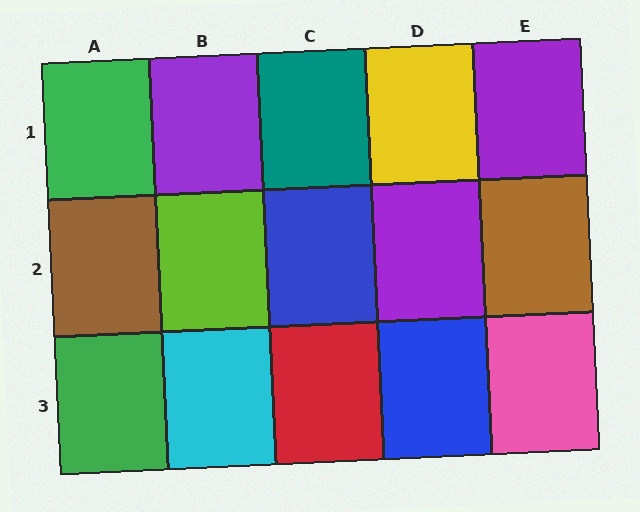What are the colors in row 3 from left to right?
Green, cyan, red, blue, pink.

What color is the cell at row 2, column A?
Brown.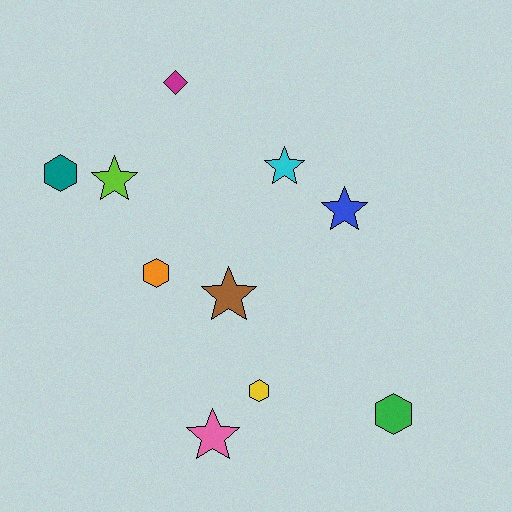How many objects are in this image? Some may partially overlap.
There are 10 objects.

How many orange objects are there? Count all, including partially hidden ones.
There is 1 orange object.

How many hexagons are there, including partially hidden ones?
There are 4 hexagons.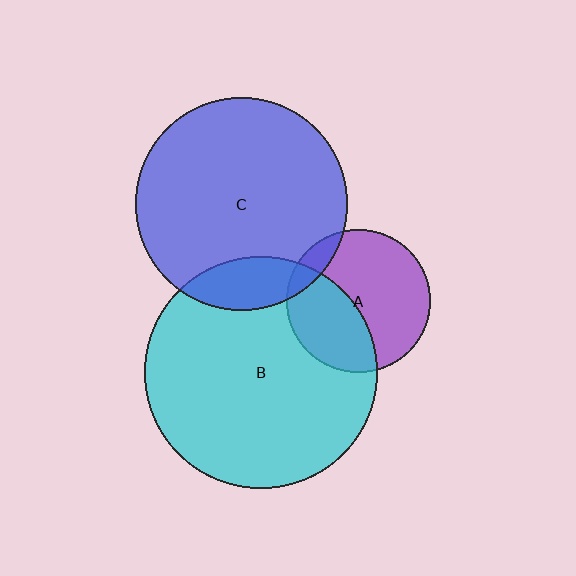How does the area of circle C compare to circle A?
Approximately 2.2 times.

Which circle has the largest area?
Circle B (cyan).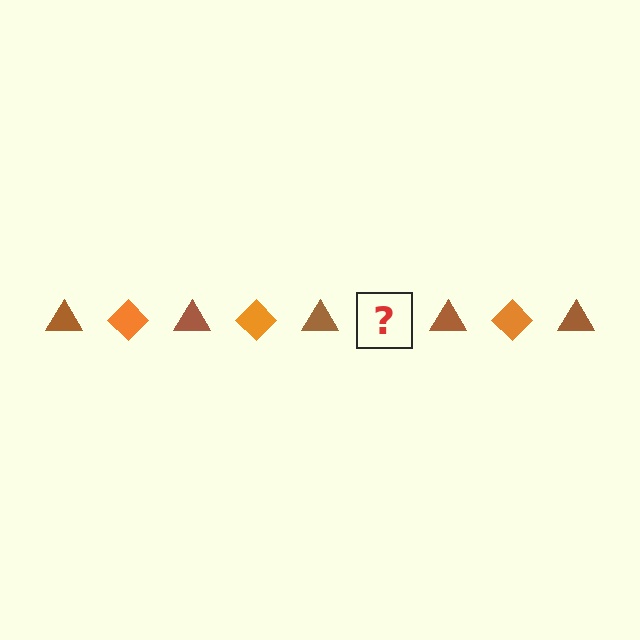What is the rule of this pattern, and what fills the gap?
The rule is that the pattern alternates between brown triangle and orange diamond. The gap should be filled with an orange diamond.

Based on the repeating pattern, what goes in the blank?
The blank should be an orange diamond.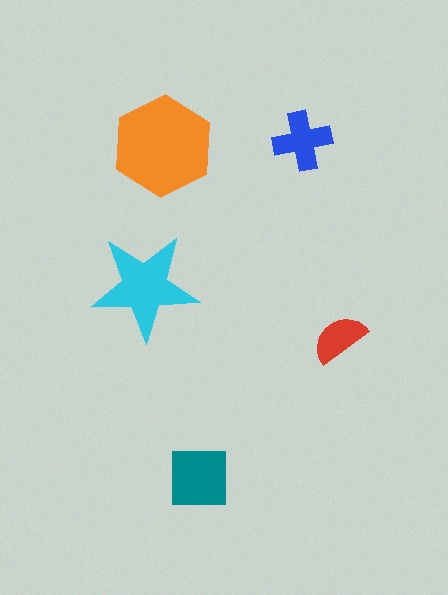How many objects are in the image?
There are 5 objects in the image.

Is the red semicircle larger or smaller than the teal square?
Smaller.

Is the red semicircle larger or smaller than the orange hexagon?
Smaller.